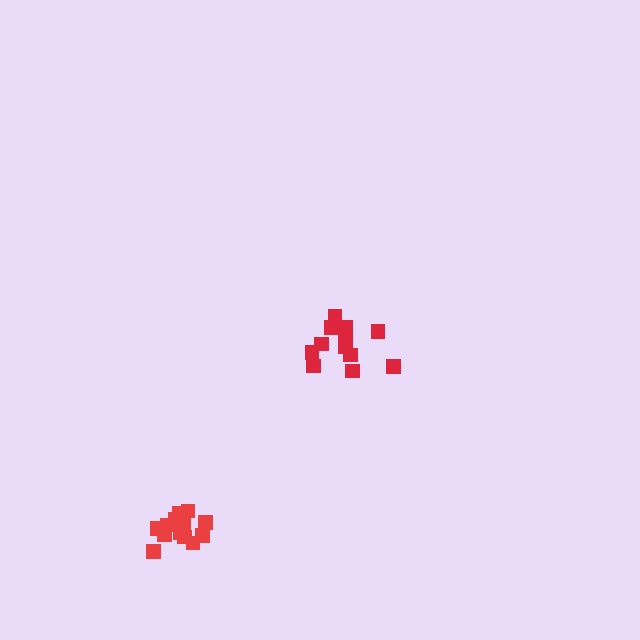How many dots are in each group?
Group 1: 13 dots, Group 2: 13 dots (26 total).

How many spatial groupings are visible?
There are 2 spatial groupings.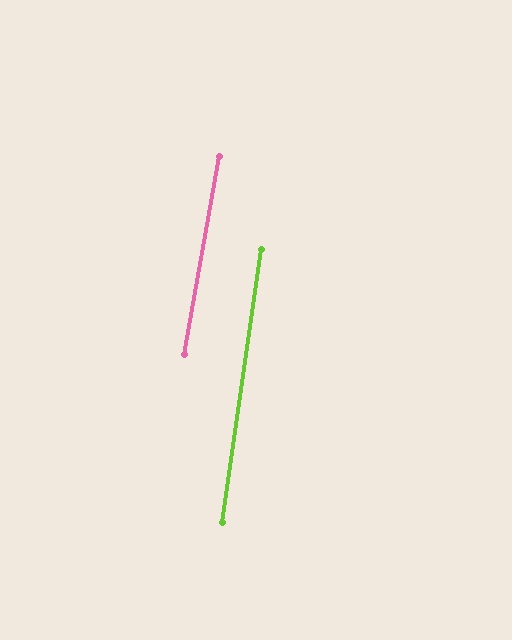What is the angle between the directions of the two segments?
Approximately 2 degrees.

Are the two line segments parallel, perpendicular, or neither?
Parallel — their directions differ by only 2.0°.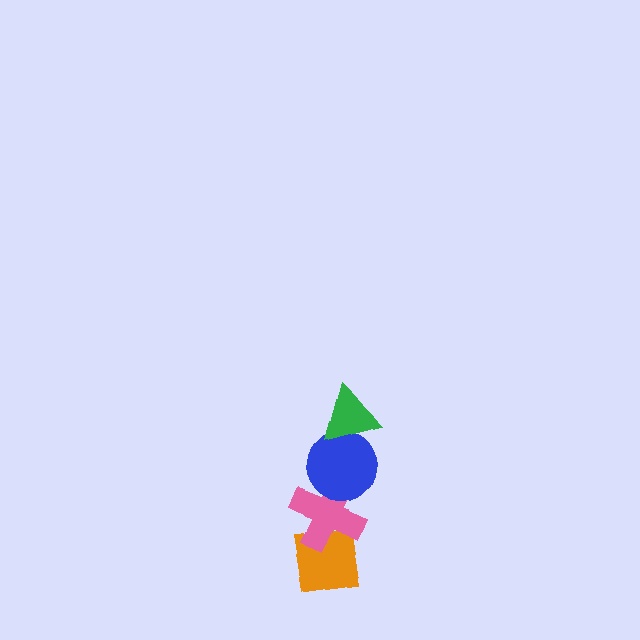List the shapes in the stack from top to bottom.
From top to bottom: the green triangle, the blue circle, the pink cross, the orange square.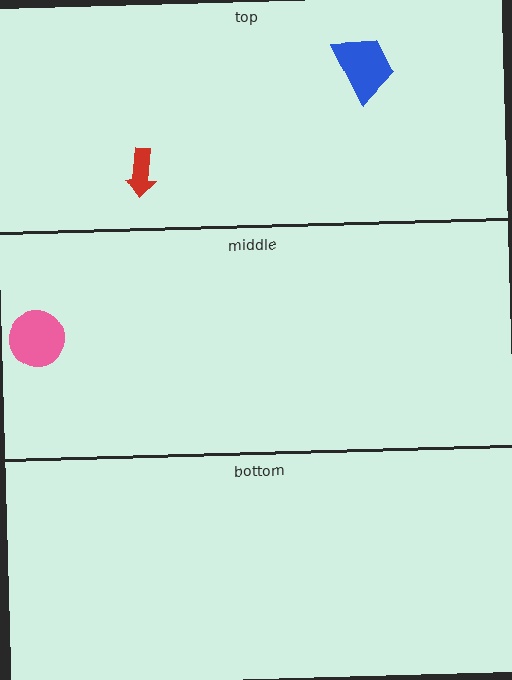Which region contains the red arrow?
The top region.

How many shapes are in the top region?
2.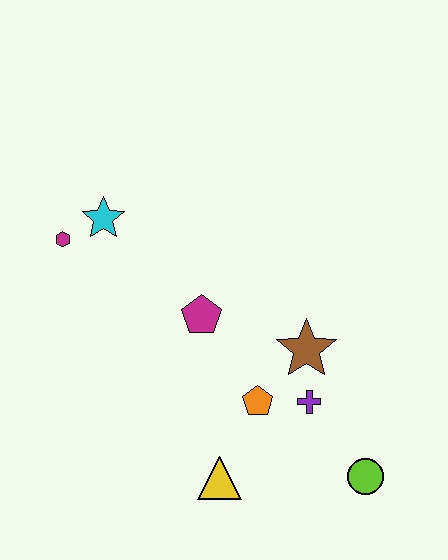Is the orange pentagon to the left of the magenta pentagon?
No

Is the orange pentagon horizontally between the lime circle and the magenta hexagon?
Yes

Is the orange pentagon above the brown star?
No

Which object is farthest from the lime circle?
The magenta hexagon is farthest from the lime circle.